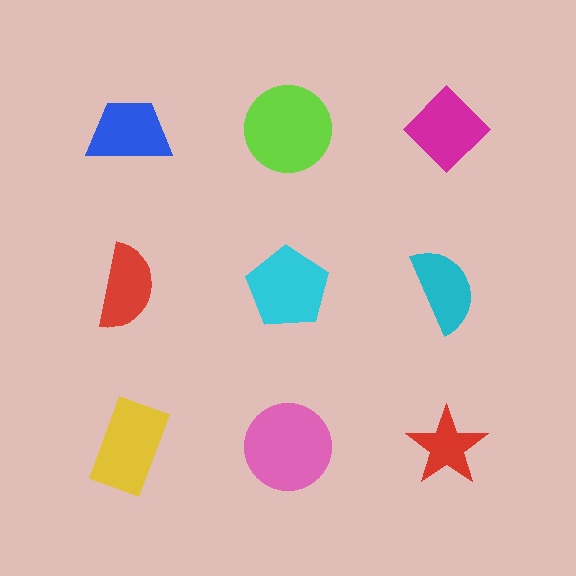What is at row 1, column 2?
A lime circle.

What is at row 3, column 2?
A pink circle.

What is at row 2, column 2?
A cyan pentagon.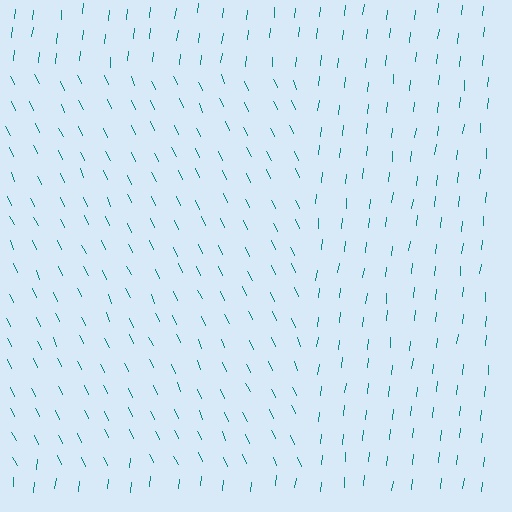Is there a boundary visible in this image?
Yes, there is a texture boundary formed by a change in line orientation.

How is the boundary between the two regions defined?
The boundary is defined purely by a change in line orientation (approximately 31 degrees difference). All lines are the same color and thickness.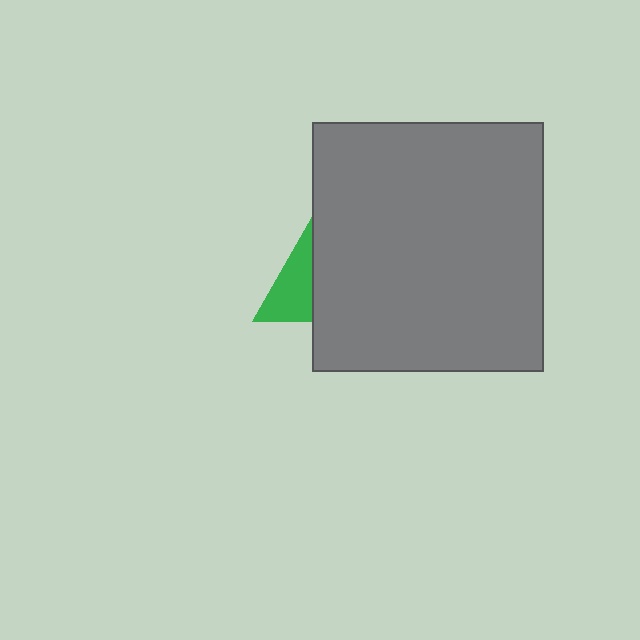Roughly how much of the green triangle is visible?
A small part of it is visible (roughly 43%).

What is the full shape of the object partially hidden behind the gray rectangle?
The partially hidden object is a green triangle.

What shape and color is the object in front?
The object in front is a gray rectangle.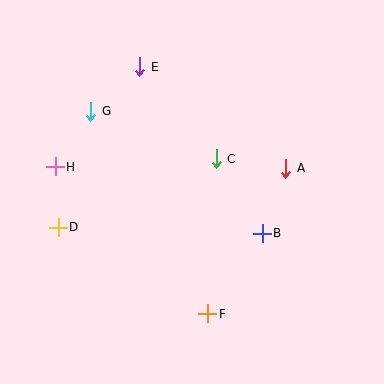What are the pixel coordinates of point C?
Point C is at (216, 159).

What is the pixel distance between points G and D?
The distance between G and D is 121 pixels.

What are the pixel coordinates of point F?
Point F is at (208, 314).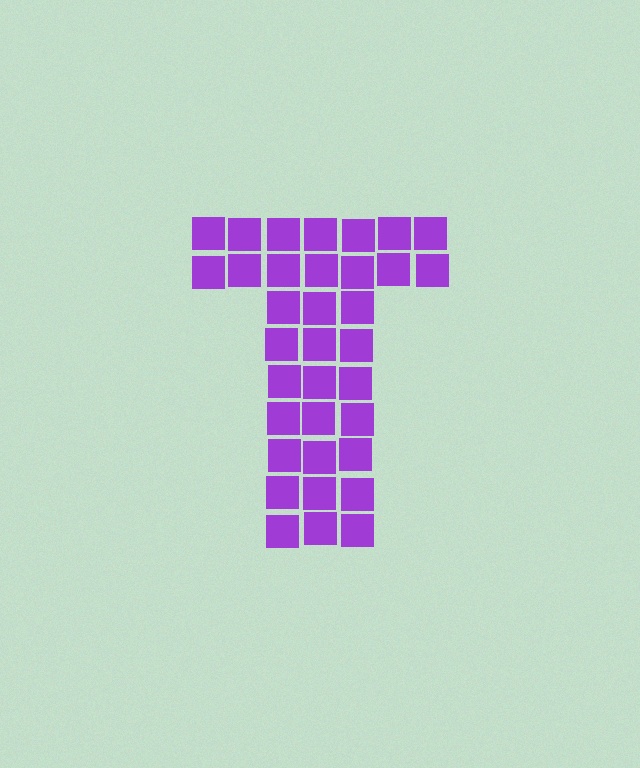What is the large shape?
The large shape is the letter T.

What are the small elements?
The small elements are squares.